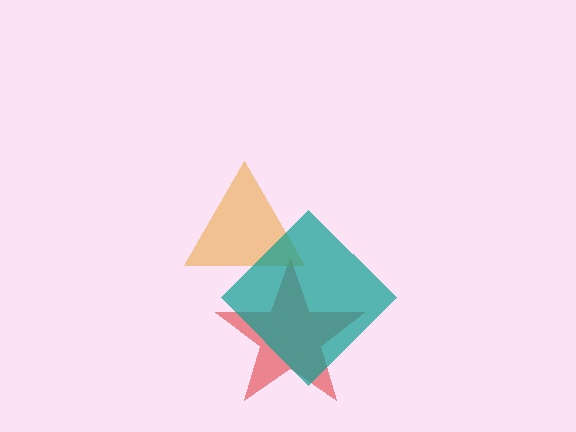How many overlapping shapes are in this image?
There are 3 overlapping shapes in the image.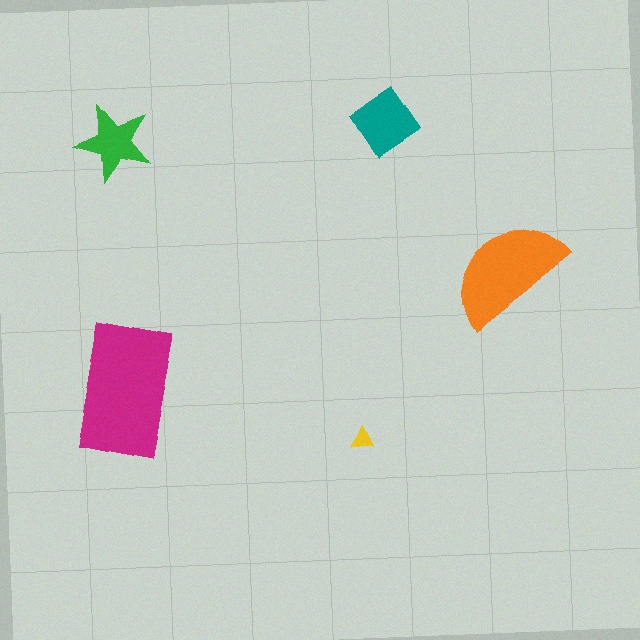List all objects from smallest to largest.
The yellow triangle, the green star, the teal diamond, the orange semicircle, the magenta rectangle.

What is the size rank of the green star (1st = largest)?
4th.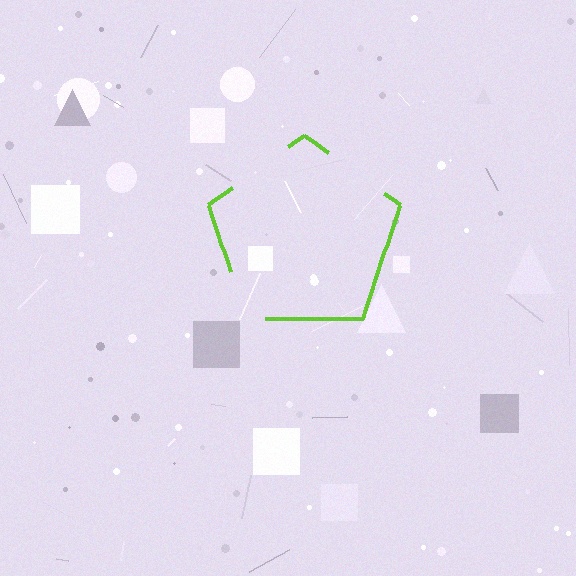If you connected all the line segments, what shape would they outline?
They would outline a pentagon.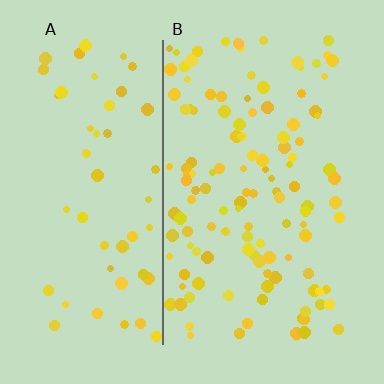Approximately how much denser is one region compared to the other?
Approximately 2.3× — region B over region A.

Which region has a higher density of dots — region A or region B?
B (the right).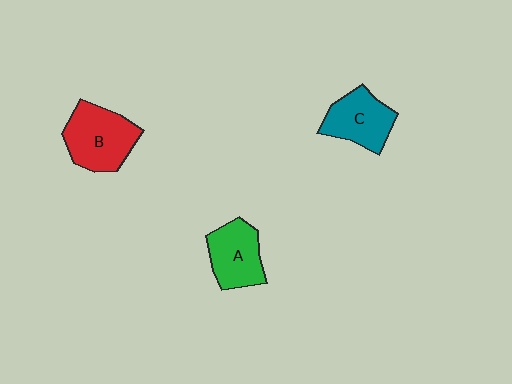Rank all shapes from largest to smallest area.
From largest to smallest: B (red), C (teal), A (green).